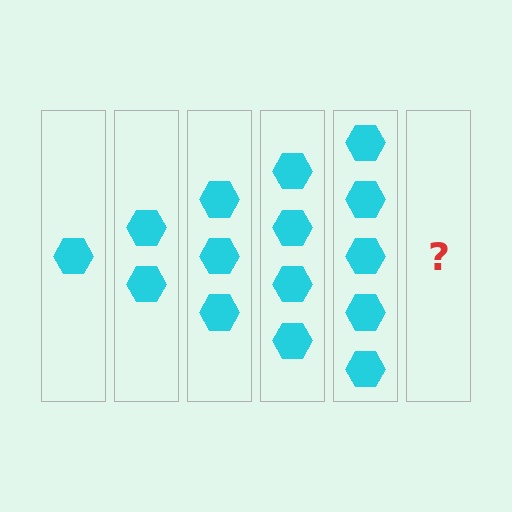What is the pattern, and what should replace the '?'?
The pattern is that each step adds one more hexagon. The '?' should be 6 hexagons.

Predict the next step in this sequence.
The next step is 6 hexagons.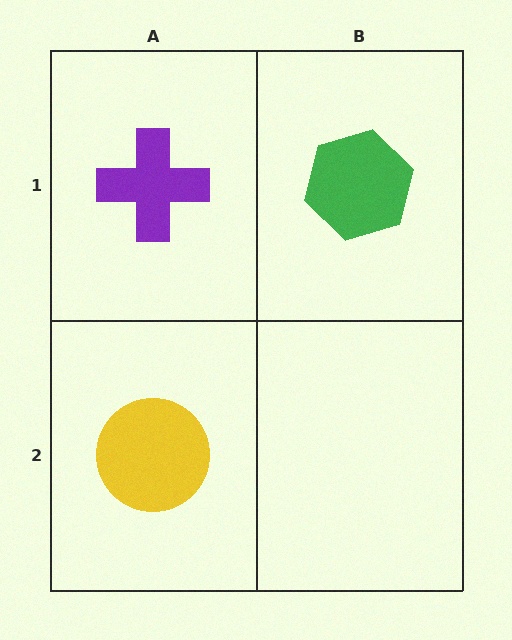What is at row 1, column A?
A purple cross.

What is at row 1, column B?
A green hexagon.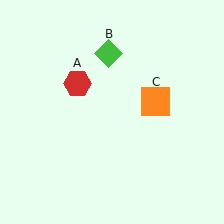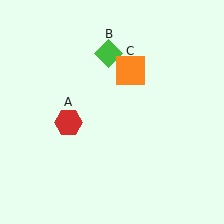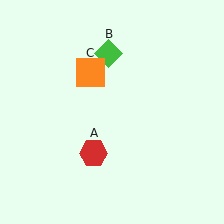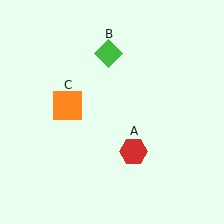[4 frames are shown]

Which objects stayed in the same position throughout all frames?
Green diamond (object B) remained stationary.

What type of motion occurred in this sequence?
The red hexagon (object A), orange square (object C) rotated counterclockwise around the center of the scene.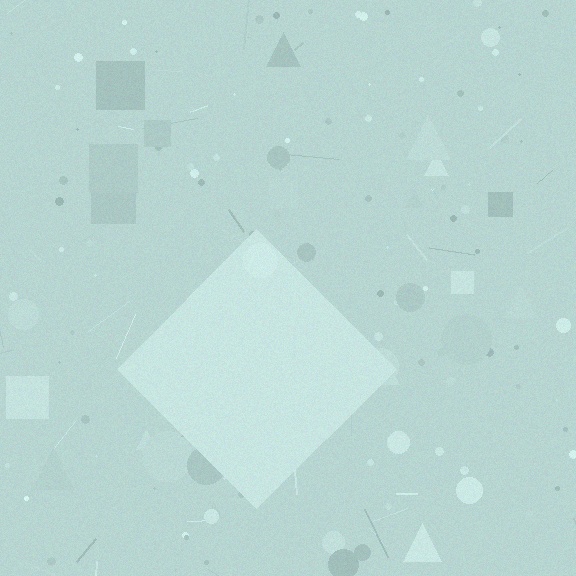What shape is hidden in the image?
A diamond is hidden in the image.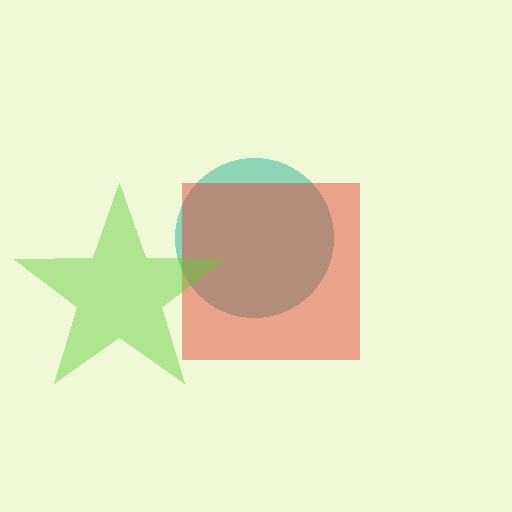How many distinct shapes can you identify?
There are 3 distinct shapes: a teal circle, a red square, a lime star.